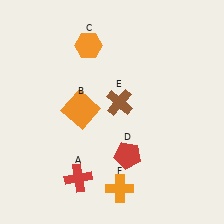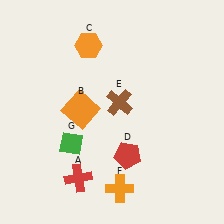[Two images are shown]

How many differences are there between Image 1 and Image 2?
There is 1 difference between the two images.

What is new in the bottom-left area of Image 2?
A green diamond (G) was added in the bottom-left area of Image 2.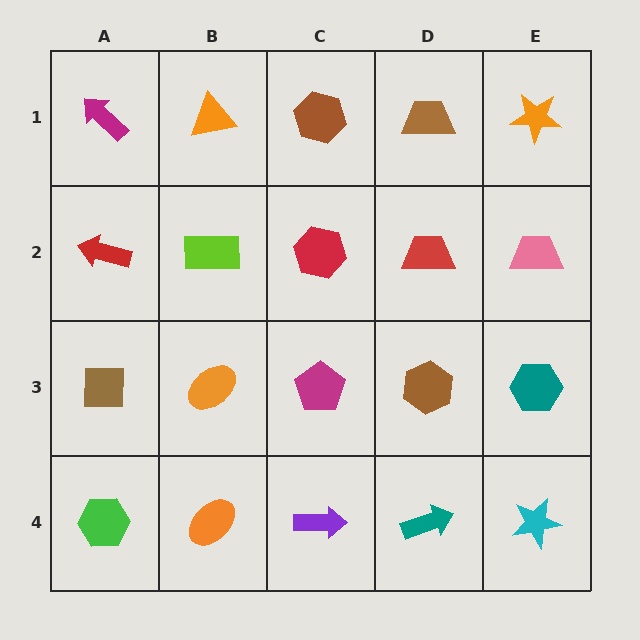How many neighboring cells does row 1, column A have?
2.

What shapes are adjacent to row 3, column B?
A lime rectangle (row 2, column B), an orange ellipse (row 4, column B), a brown square (row 3, column A), a magenta pentagon (row 3, column C).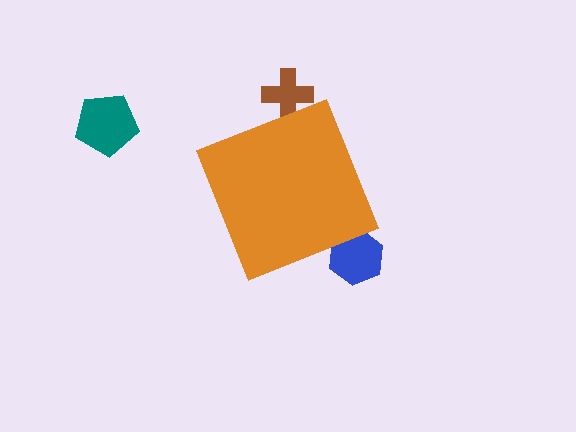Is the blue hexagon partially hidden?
Yes, the blue hexagon is partially hidden behind the orange diamond.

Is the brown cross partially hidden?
Yes, the brown cross is partially hidden behind the orange diamond.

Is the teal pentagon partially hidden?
No, the teal pentagon is fully visible.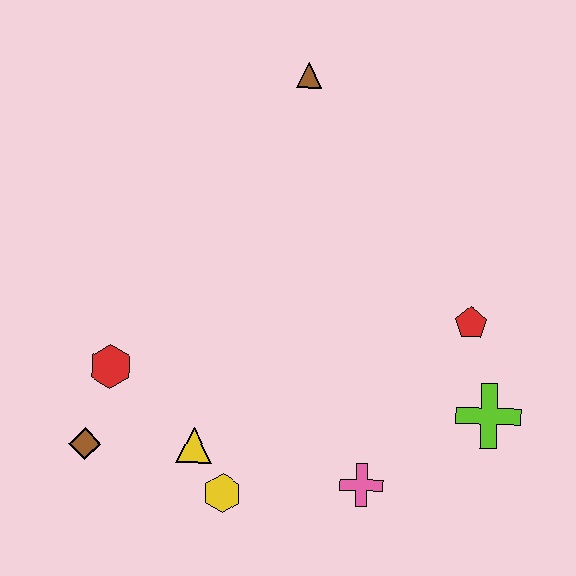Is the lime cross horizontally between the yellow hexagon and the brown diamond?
No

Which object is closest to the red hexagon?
The brown diamond is closest to the red hexagon.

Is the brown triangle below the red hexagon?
No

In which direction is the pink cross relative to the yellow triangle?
The pink cross is to the right of the yellow triangle.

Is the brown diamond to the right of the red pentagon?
No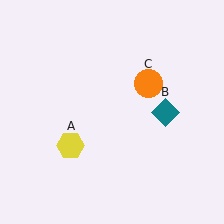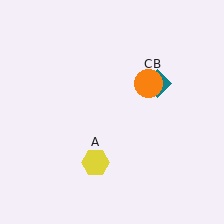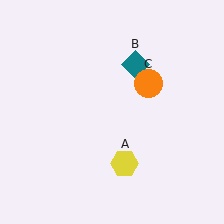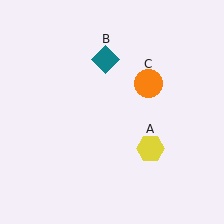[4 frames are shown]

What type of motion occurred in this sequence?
The yellow hexagon (object A), teal diamond (object B) rotated counterclockwise around the center of the scene.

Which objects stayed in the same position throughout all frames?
Orange circle (object C) remained stationary.